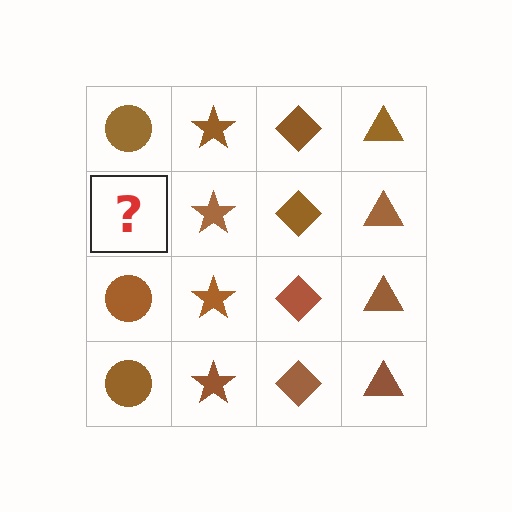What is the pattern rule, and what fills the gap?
The rule is that each column has a consistent shape. The gap should be filled with a brown circle.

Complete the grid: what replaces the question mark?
The question mark should be replaced with a brown circle.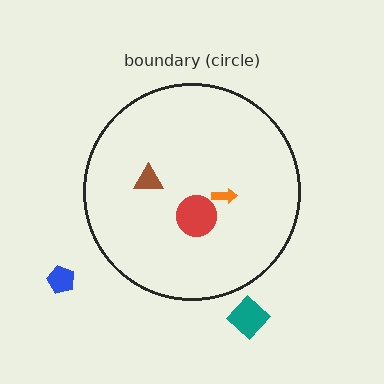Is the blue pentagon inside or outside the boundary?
Outside.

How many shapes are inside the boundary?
3 inside, 2 outside.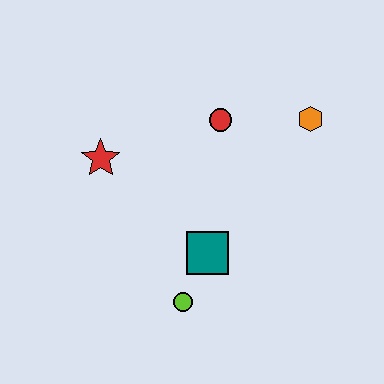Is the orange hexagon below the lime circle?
No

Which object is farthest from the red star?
The orange hexagon is farthest from the red star.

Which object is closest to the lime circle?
The teal square is closest to the lime circle.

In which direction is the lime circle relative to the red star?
The lime circle is below the red star.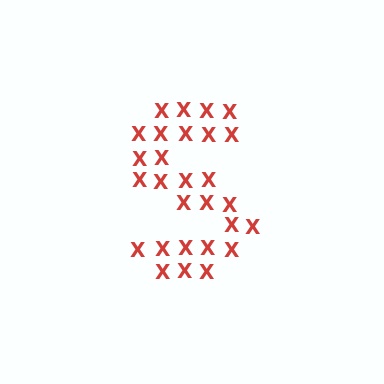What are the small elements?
The small elements are letter X's.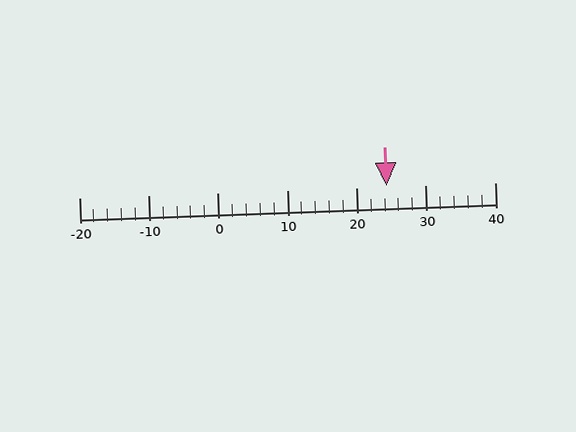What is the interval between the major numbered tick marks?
The major tick marks are spaced 10 units apart.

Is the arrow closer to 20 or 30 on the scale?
The arrow is closer to 20.